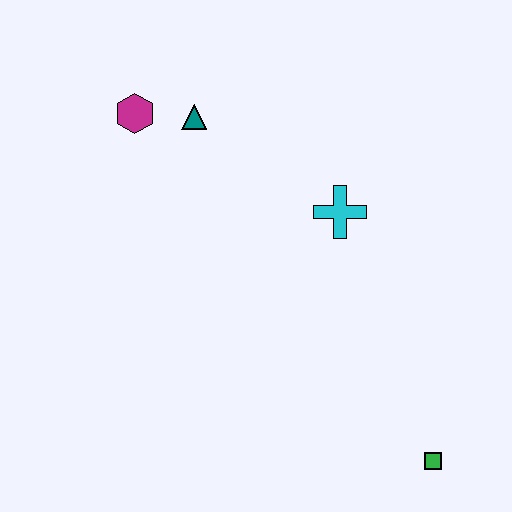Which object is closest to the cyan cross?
The teal triangle is closest to the cyan cross.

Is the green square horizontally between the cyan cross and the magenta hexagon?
No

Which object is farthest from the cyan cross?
The green square is farthest from the cyan cross.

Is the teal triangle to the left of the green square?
Yes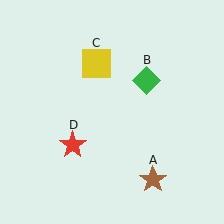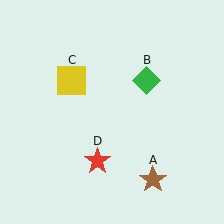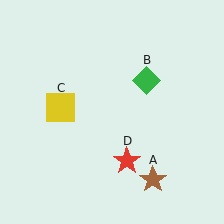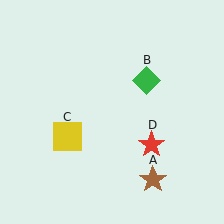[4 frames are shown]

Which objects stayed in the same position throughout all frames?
Brown star (object A) and green diamond (object B) remained stationary.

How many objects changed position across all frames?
2 objects changed position: yellow square (object C), red star (object D).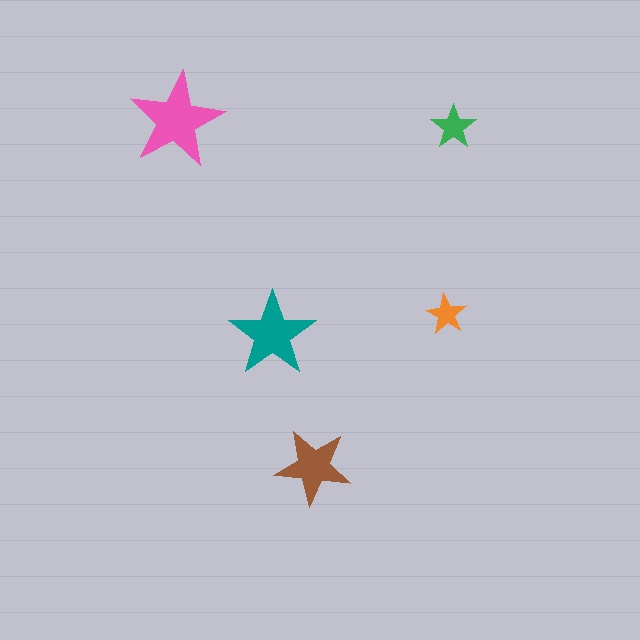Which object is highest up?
The pink star is topmost.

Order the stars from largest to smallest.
the pink one, the teal one, the brown one, the green one, the orange one.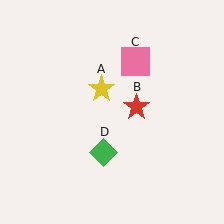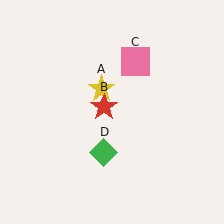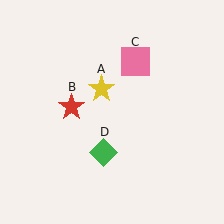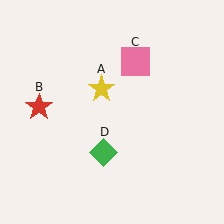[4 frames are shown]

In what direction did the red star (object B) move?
The red star (object B) moved left.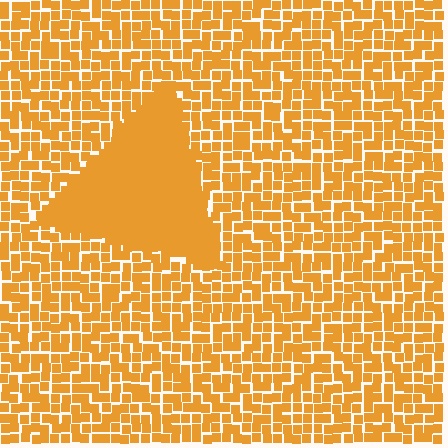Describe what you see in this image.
The image contains small orange elements arranged at two different densities. A triangle-shaped region is visible where the elements are more densely packed than the surrounding area.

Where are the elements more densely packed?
The elements are more densely packed inside the triangle boundary.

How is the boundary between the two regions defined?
The boundary is defined by a change in element density (approximately 2.6x ratio). All elements are the same color, size, and shape.